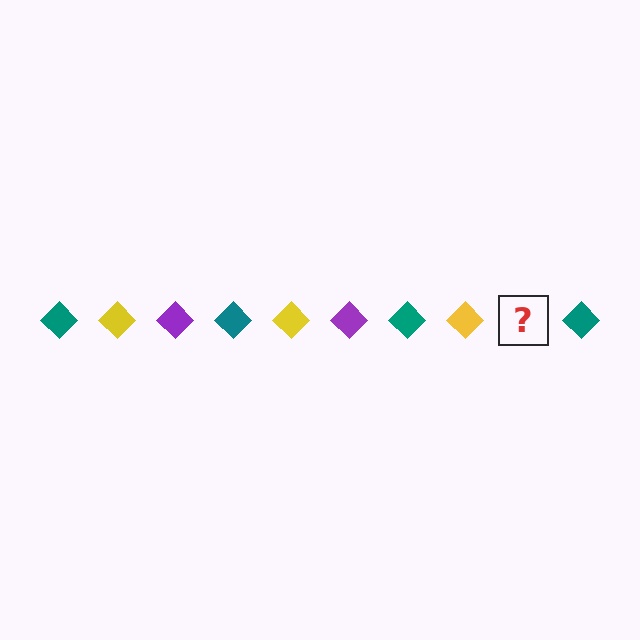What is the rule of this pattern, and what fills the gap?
The rule is that the pattern cycles through teal, yellow, purple diamonds. The gap should be filled with a purple diamond.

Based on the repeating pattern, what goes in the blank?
The blank should be a purple diamond.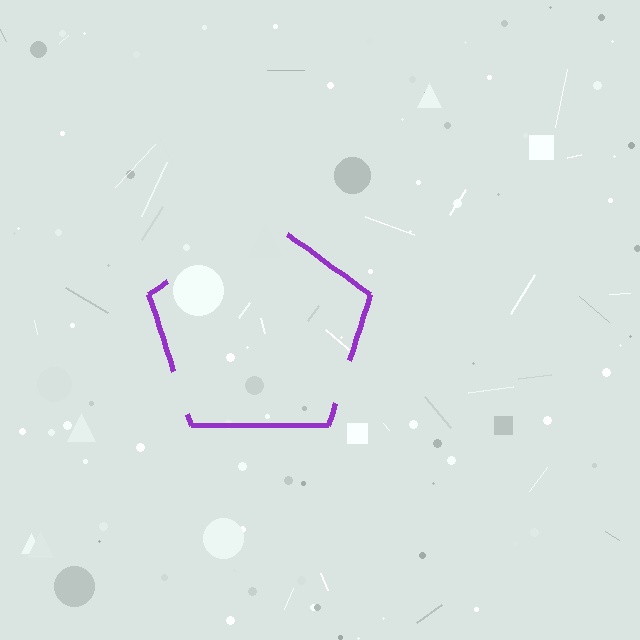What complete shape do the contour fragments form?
The contour fragments form a pentagon.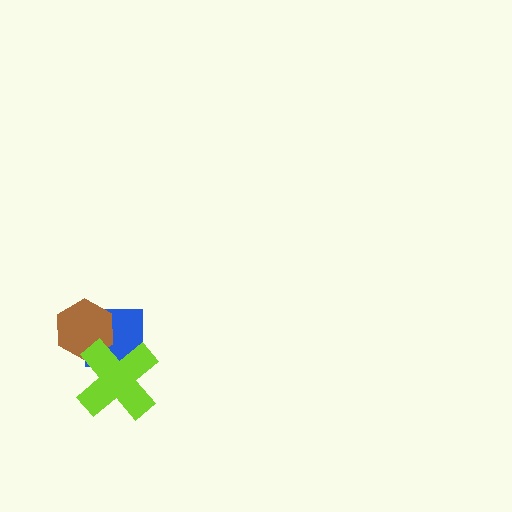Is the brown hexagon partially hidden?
Yes, it is partially covered by another shape.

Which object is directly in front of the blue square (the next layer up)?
The brown hexagon is directly in front of the blue square.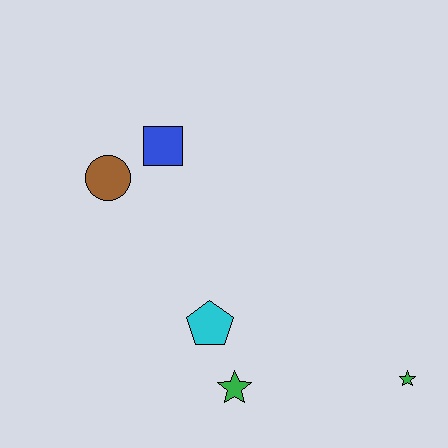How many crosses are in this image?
There are no crosses.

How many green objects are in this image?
There are 2 green objects.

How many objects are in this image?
There are 5 objects.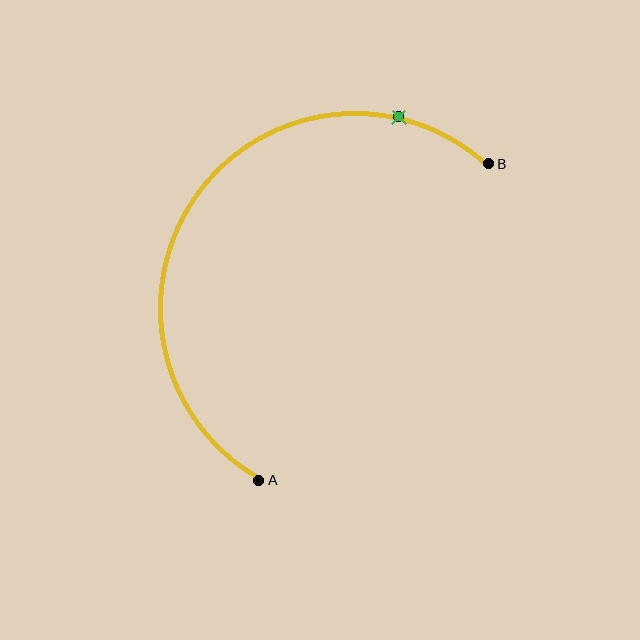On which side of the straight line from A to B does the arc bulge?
The arc bulges above and to the left of the straight line connecting A and B.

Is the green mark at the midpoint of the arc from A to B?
No. The green mark lies on the arc but is closer to endpoint B. The arc midpoint would be at the point on the curve equidistant along the arc from both A and B.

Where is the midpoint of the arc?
The arc midpoint is the point on the curve farthest from the straight line joining A and B. It sits above and to the left of that line.